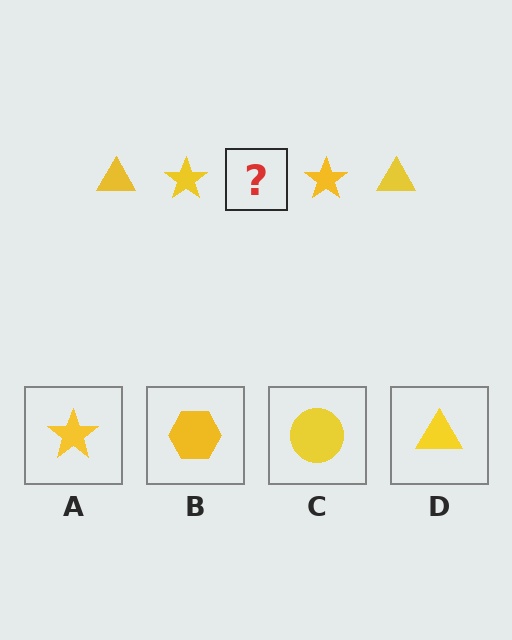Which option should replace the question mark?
Option D.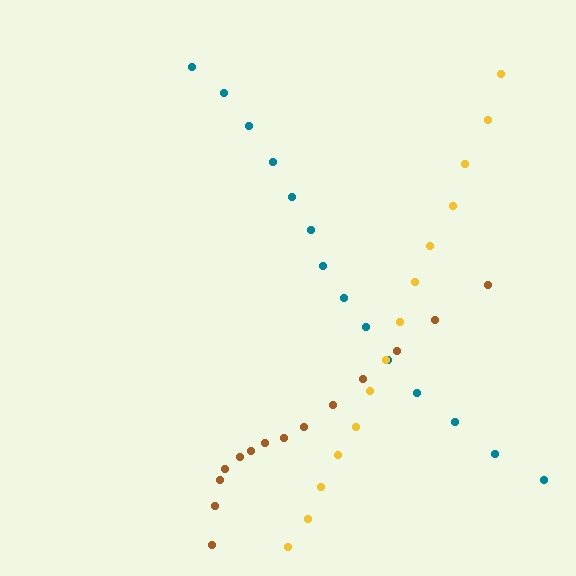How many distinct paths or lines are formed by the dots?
There are 3 distinct paths.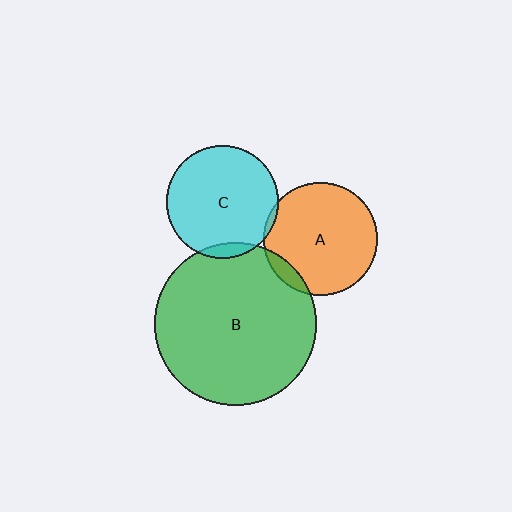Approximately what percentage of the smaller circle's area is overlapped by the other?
Approximately 10%.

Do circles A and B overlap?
Yes.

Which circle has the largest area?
Circle B (green).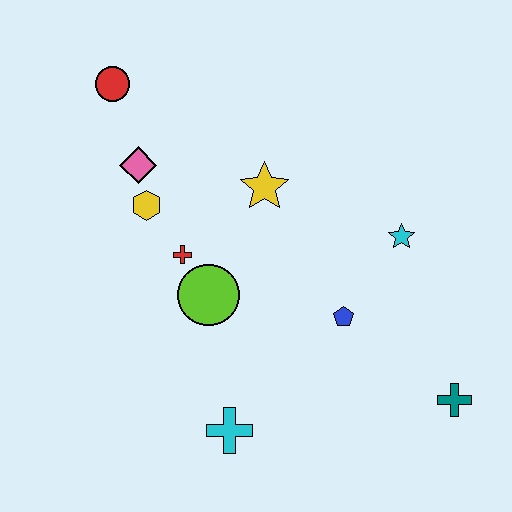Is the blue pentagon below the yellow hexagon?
Yes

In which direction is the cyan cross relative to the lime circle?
The cyan cross is below the lime circle.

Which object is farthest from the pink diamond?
The teal cross is farthest from the pink diamond.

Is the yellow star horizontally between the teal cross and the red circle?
Yes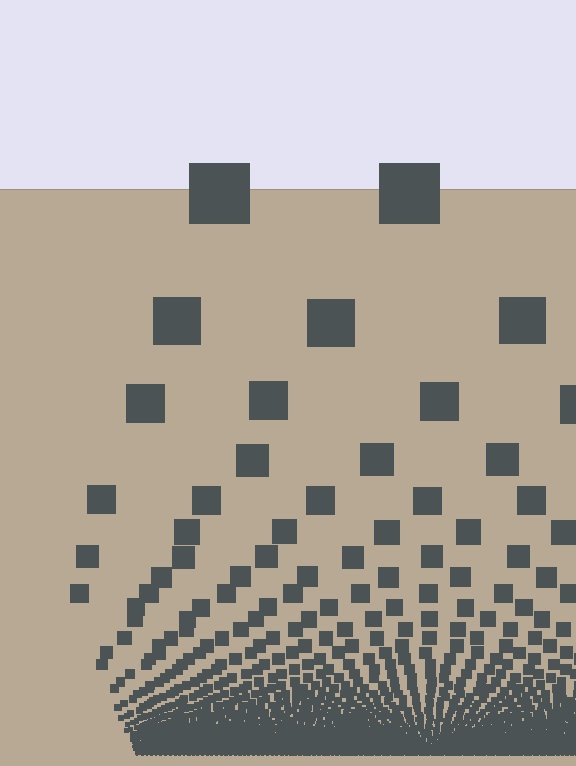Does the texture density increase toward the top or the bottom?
Density increases toward the bottom.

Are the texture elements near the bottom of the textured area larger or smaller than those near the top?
Smaller. The gradient is inverted — elements near the bottom are smaller and denser.